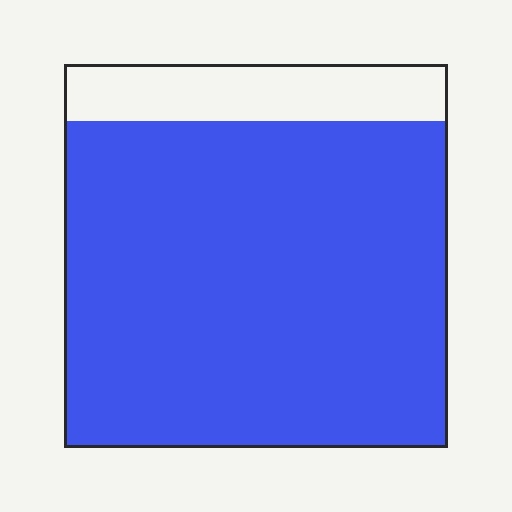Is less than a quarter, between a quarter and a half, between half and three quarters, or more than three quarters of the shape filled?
More than three quarters.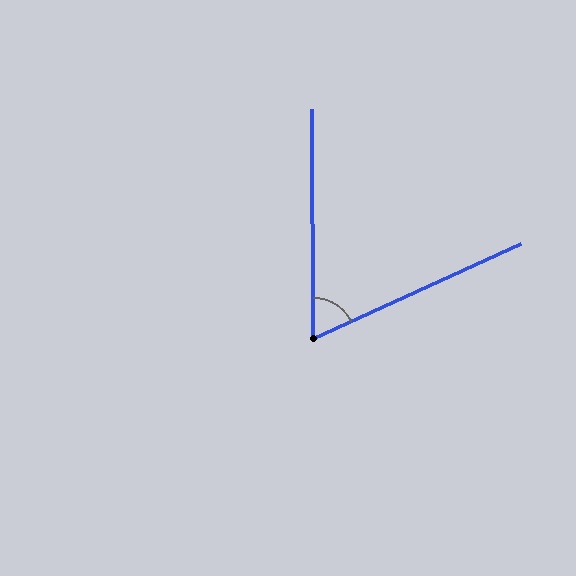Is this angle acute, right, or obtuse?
It is acute.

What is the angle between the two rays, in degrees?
Approximately 66 degrees.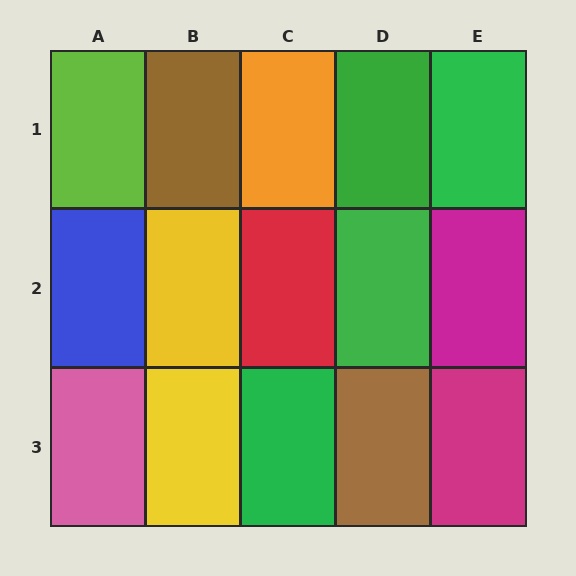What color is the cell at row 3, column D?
Brown.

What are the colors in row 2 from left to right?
Blue, yellow, red, green, magenta.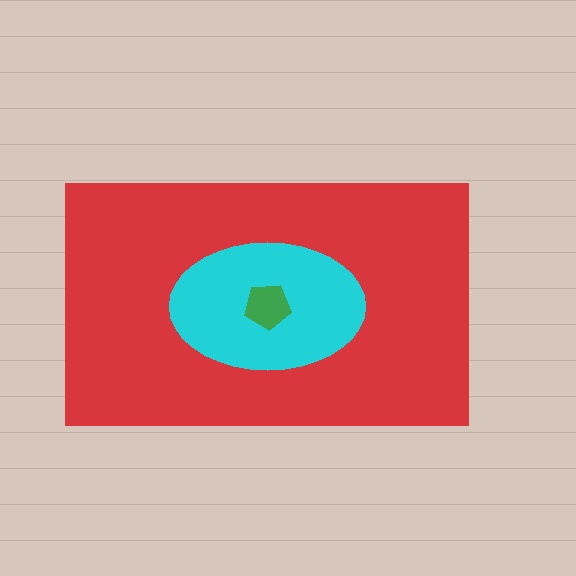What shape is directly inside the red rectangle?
The cyan ellipse.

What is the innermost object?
The green pentagon.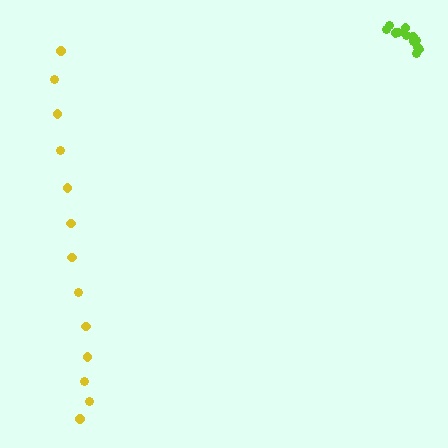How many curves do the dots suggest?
There are 2 distinct paths.